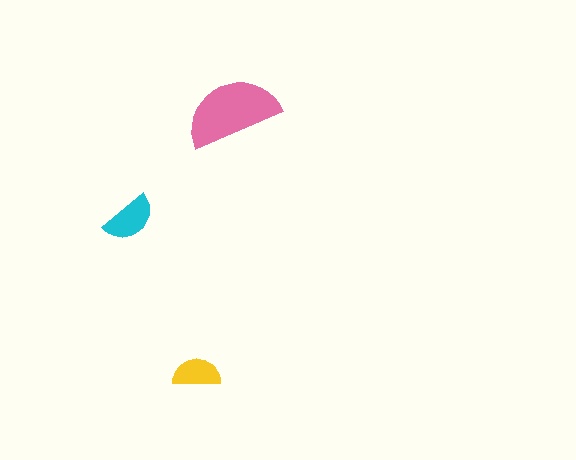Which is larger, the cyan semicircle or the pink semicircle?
The pink one.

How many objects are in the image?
There are 3 objects in the image.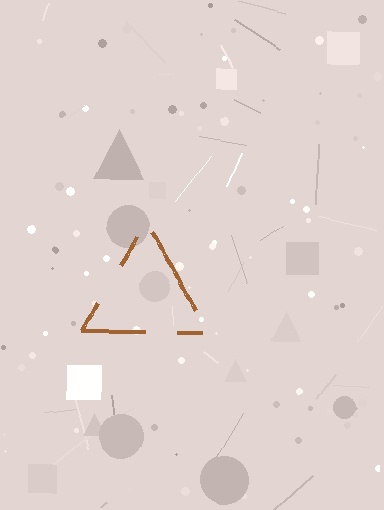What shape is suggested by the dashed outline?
The dashed outline suggests a triangle.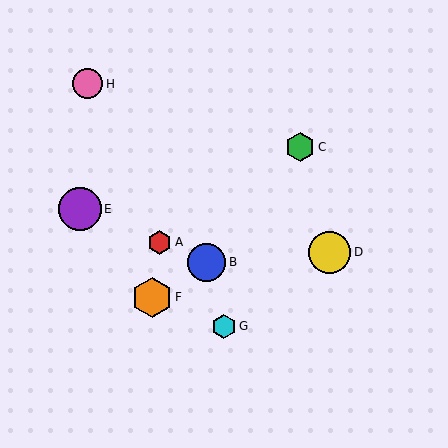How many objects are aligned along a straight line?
3 objects (A, B, E) are aligned along a straight line.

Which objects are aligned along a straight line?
Objects A, B, E are aligned along a straight line.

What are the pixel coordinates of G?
Object G is at (224, 326).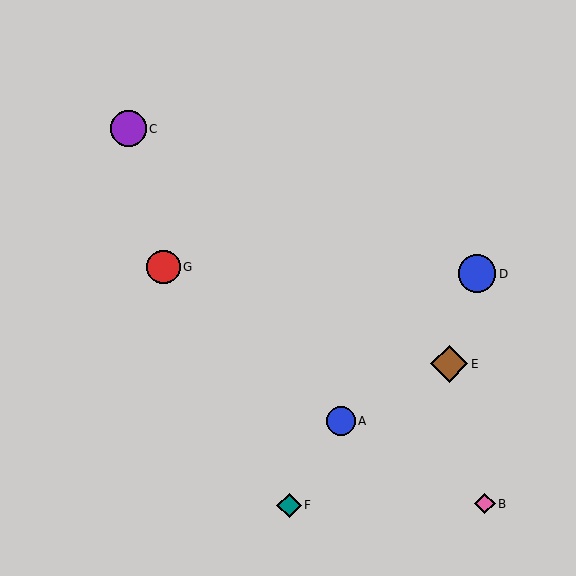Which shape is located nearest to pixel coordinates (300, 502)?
The teal diamond (labeled F) at (289, 505) is nearest to that location.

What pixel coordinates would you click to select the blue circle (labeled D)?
Click at (477, 274) to select the blue circle D.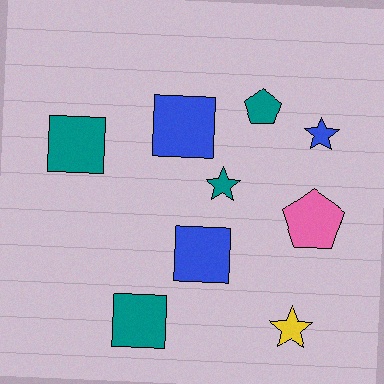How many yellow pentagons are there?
There are no yellow pentagons.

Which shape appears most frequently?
Square, with 4 objects.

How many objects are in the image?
There are 9 objects.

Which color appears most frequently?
Teal, with 4 objects.